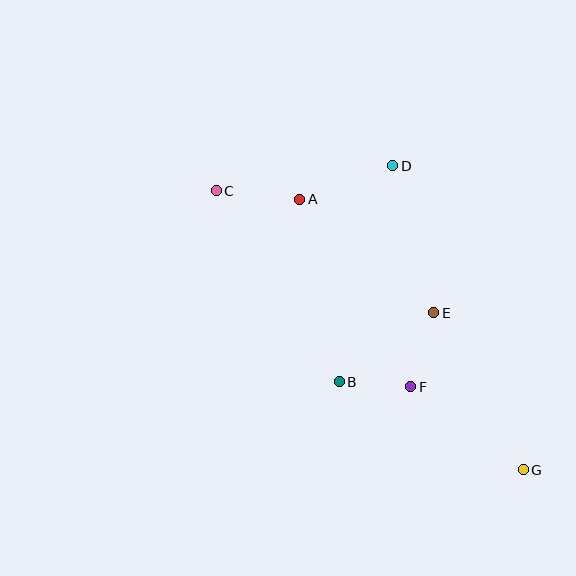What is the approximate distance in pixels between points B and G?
The distance between B and G is approximately 204 pixels.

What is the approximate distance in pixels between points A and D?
The distance between A and D is approximately 99 pixels.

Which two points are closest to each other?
Points B and F are closest to each other.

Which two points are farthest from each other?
Points C and G are farthest from each other.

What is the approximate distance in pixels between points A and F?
The distance between A and F is approximately 218 pixels.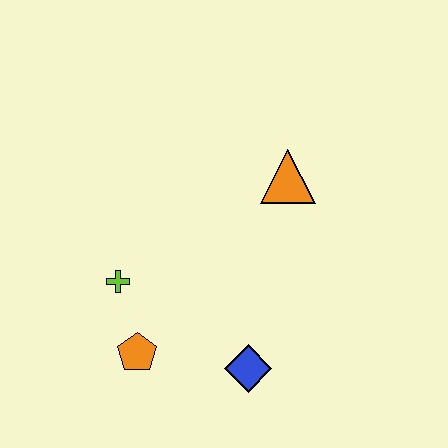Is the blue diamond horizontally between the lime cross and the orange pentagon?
No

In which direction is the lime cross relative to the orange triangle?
The lime cross is to the left of the orange triangle.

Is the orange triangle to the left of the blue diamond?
No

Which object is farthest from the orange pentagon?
The orange triangle is farthest from the orange pentagon.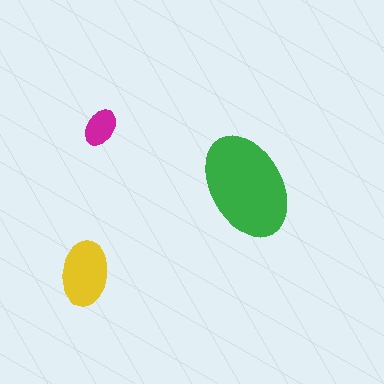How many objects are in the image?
There are 3 objects in the image.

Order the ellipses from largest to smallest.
the green one, the yellow one, the magenta one.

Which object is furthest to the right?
The green ellipse is rightmost.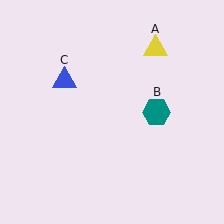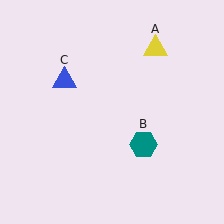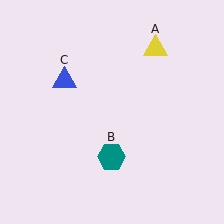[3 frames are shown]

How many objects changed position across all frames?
1 object changed position: teal hexagon (object B).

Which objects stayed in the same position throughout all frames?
Yellow triangle (object A) and blue triangle (object C) remained stationary.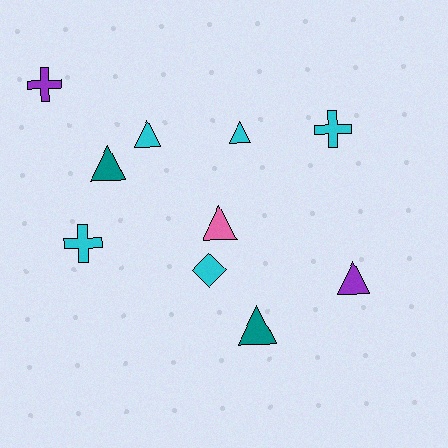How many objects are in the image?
There are 10 objects.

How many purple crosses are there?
There is 1 purple cross.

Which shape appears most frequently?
Triangle, with 6 objects.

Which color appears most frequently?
Cyan, with 5 objects.